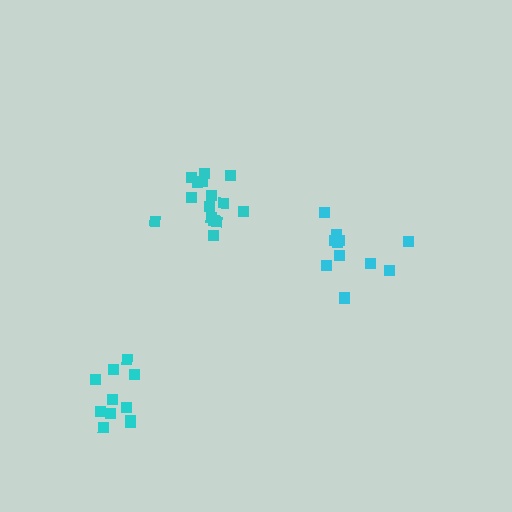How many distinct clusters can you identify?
There are 3 distinct clusters.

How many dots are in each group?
Group 1: 15 dots, Group 2: 11 dots, Group 3: 11 dots (37 total).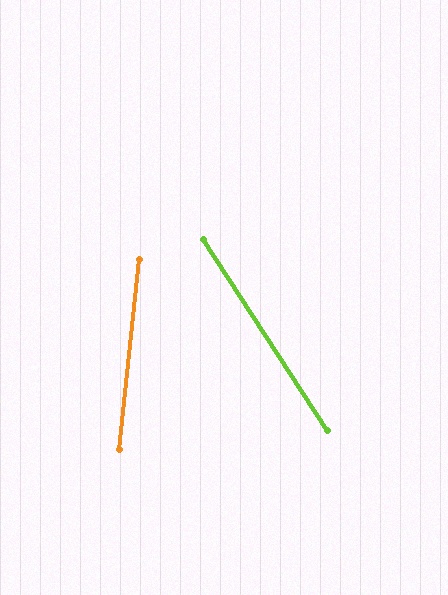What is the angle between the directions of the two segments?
Approximately 39 degrees.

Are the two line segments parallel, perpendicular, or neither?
Neither parallel nor perpendicular — they differ by about 39°.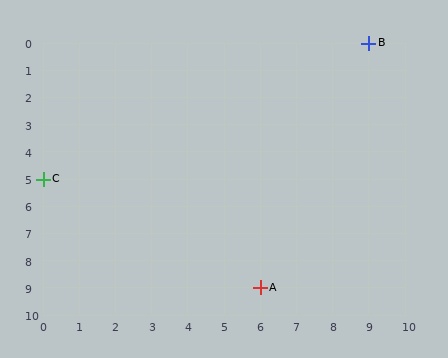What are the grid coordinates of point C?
Point C is at grid coordinates (0, 5).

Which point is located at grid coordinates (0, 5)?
Point C is at (0, 5).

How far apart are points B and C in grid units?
Points B and C are 9 columns and 5 rows apart (about 10.3 grid units diagonally).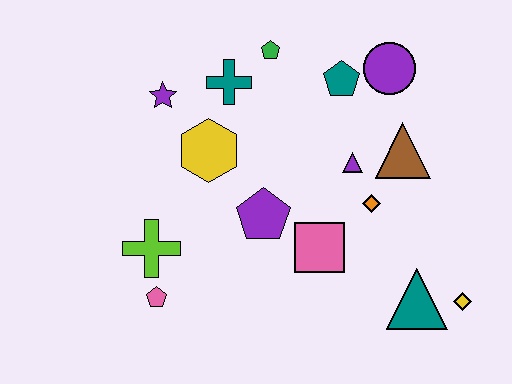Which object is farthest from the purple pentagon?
The yellow diamond is farthest from the purple pentagon.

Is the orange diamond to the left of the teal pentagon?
No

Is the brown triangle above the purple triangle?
Yes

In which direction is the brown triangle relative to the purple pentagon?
The brown triangle is to the right of the purple pentagon.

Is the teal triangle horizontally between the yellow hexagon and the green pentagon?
No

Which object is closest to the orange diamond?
The purple triangle is closest to the orange diamond.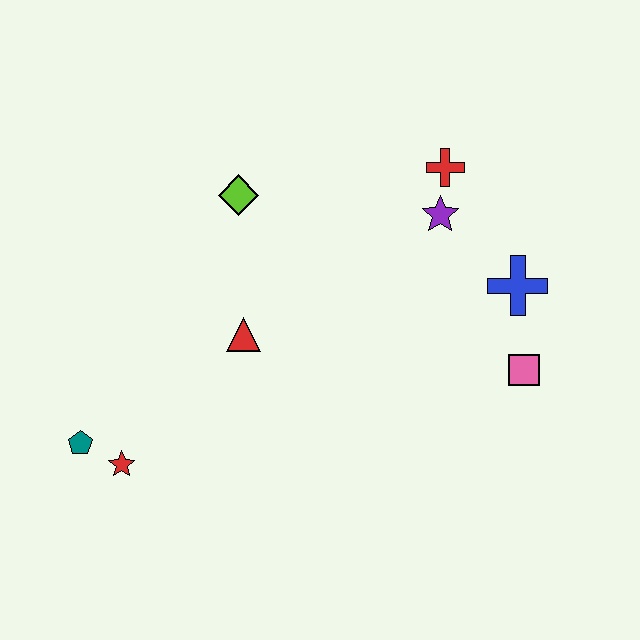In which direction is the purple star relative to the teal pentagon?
The purple star is to the right of the teal pentagon.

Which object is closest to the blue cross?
The pink square is closest to the blue cross.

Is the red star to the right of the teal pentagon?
Yes